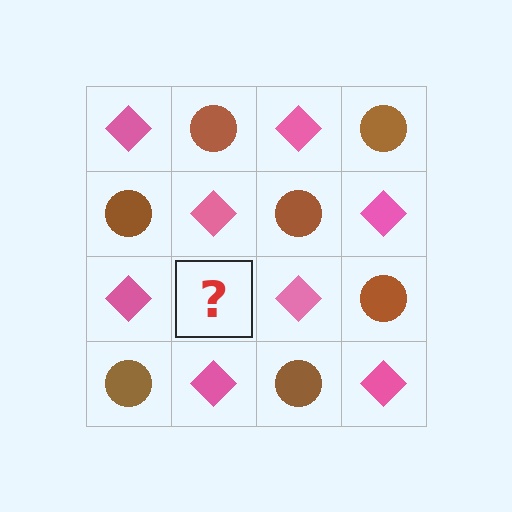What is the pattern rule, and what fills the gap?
The rule is that it alternates pink diamond and brown circle in a checkerboard pattern. The gap should be filled with a brown circle.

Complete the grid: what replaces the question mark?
The question mark should be replaced with a brown circle.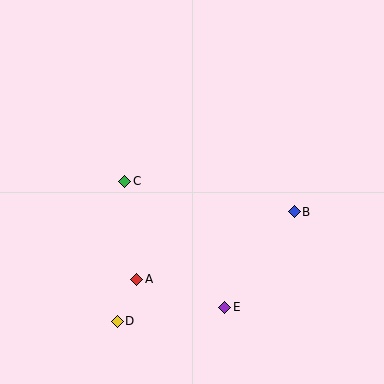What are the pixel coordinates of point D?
Point D is at (117, 321).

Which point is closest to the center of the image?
Point C at (125, 181) is closest to the center.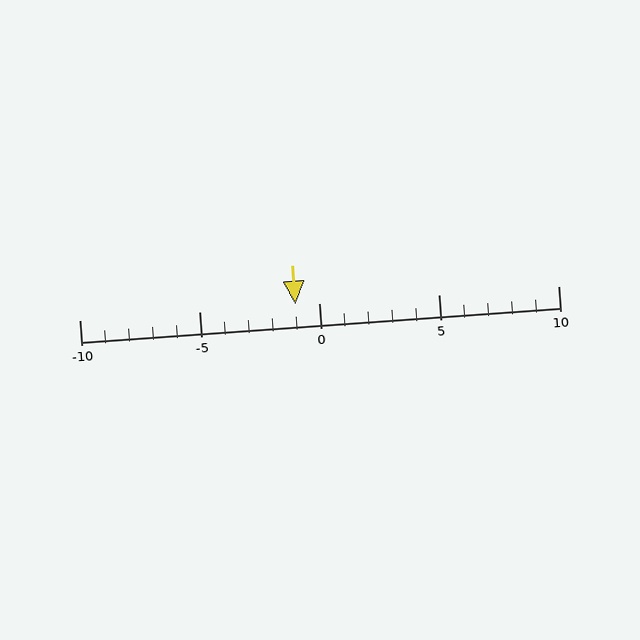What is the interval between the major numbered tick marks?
The major tick marks are spaced 5 units apart.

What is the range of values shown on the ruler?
The ruler shows values from -10 to 10.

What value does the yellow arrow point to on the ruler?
The yellow arrow points to approximately -1.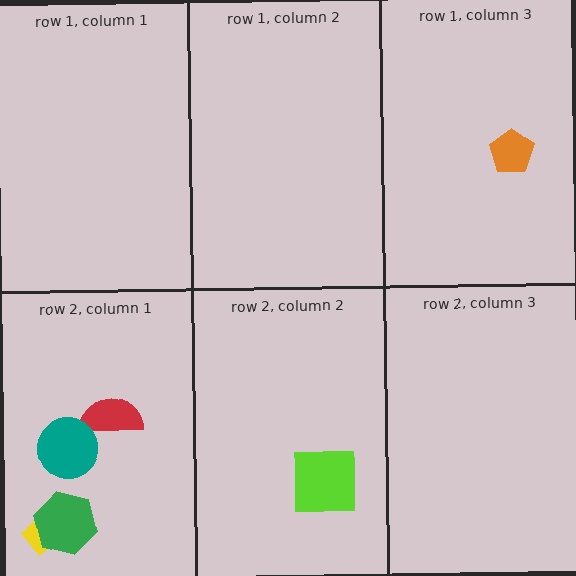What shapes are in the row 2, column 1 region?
The yellow rectangle, the red semicircle, the green hexagon, the teal circle.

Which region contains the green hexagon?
The row 2, column 1 region.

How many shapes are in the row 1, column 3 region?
1.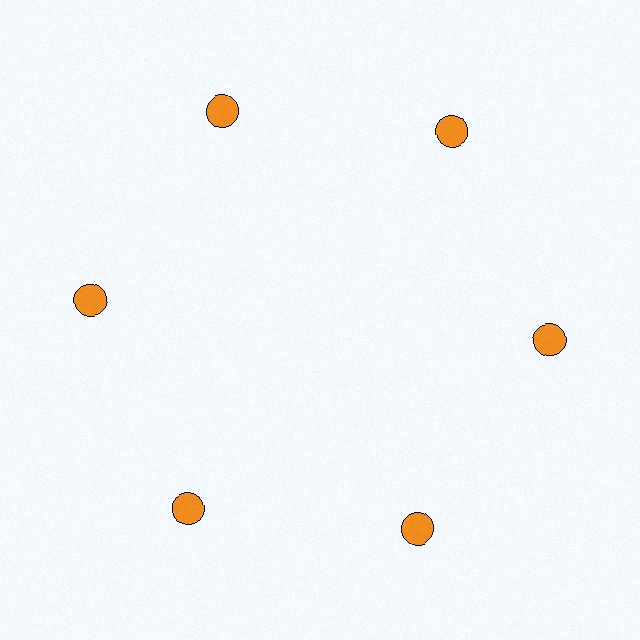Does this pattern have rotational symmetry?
Yes, this pattern has 6-fold rotational symmetry. It looks the same after rotating 60 degrees around the center.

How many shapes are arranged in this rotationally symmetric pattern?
There are 6 shapes, arranged in 6 groups of 1.